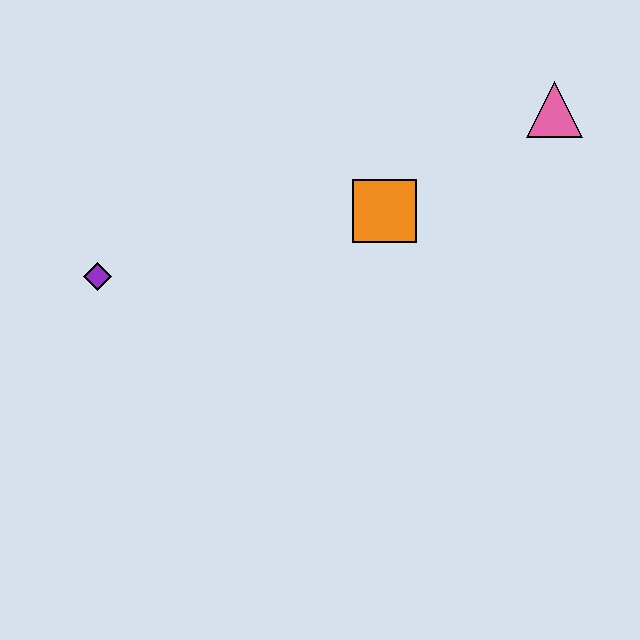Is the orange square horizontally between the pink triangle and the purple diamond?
Yes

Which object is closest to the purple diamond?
The orange square is closest to the purple diamond.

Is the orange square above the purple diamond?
Yes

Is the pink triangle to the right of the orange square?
Yes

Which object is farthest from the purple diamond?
The pink triangle is farthest from the purple diamond.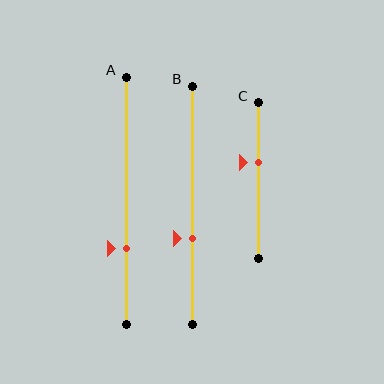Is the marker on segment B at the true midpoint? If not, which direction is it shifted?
No, the marker on segment B is shifted downward by about 14% of the segment length.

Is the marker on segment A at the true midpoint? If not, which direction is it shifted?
No, the marker on segment A is shifted downward by about 20% of the segment length.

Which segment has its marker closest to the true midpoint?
Segment C has its marker closest to the true midpoint.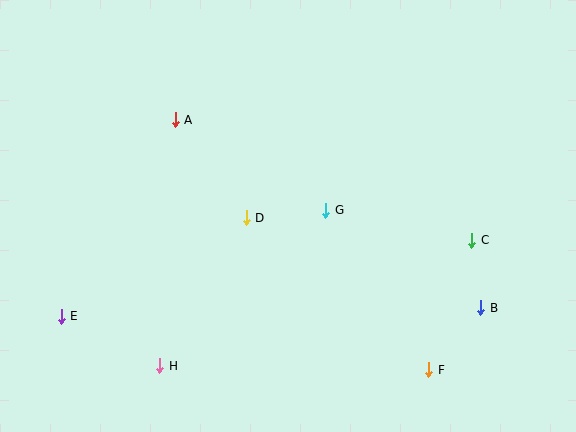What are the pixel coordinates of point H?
Point H is at (159, 366).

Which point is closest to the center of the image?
Point G at (326, 210) is closest to the center.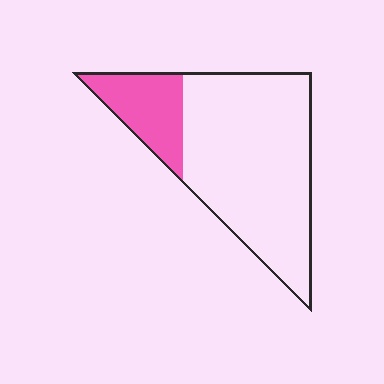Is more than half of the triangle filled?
No.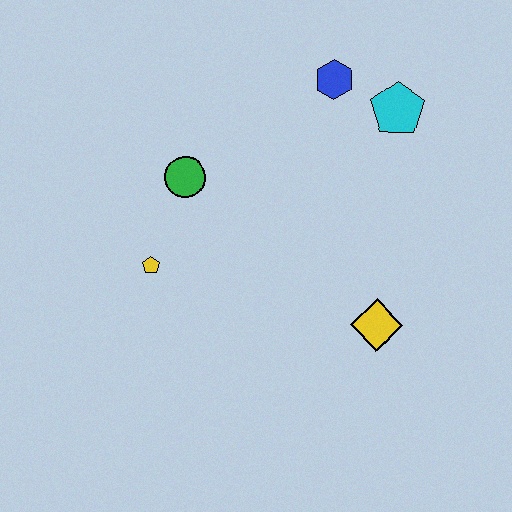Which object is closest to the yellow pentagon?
The green circle is closest to the yellow pentagon.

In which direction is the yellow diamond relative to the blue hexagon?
The yellow diamond is below the blue hexagon.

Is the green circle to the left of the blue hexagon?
Yes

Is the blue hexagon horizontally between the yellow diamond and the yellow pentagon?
Yes